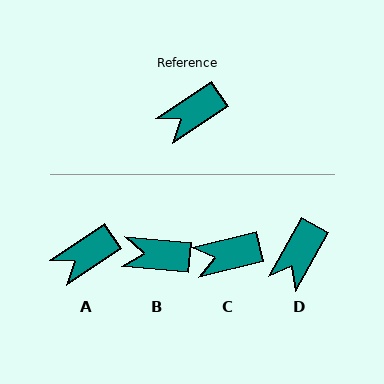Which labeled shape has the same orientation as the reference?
A.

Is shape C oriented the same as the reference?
No, it is off by about 20 degrees.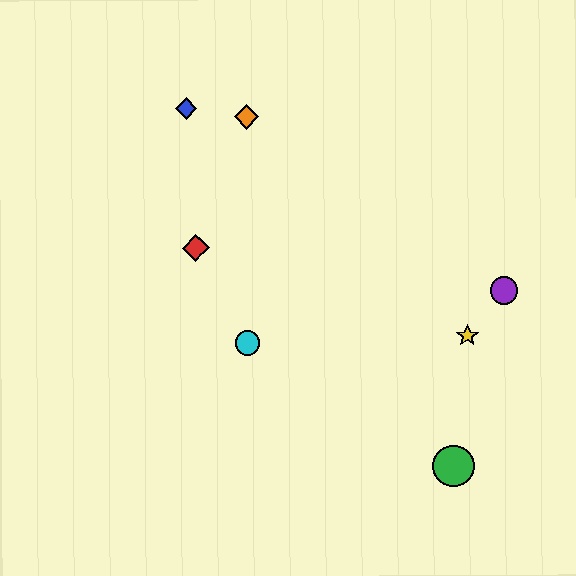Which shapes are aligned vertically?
The orange diamond, the cyan circle are aligned vertically.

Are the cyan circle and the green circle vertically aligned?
No, the cyan circle is at x≈248 and the green circle is at x≈453.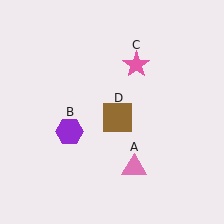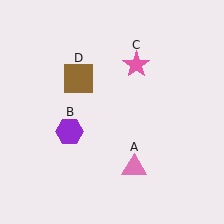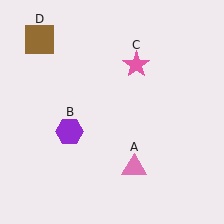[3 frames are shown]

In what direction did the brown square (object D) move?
The brown square (object D) moved up and to the left.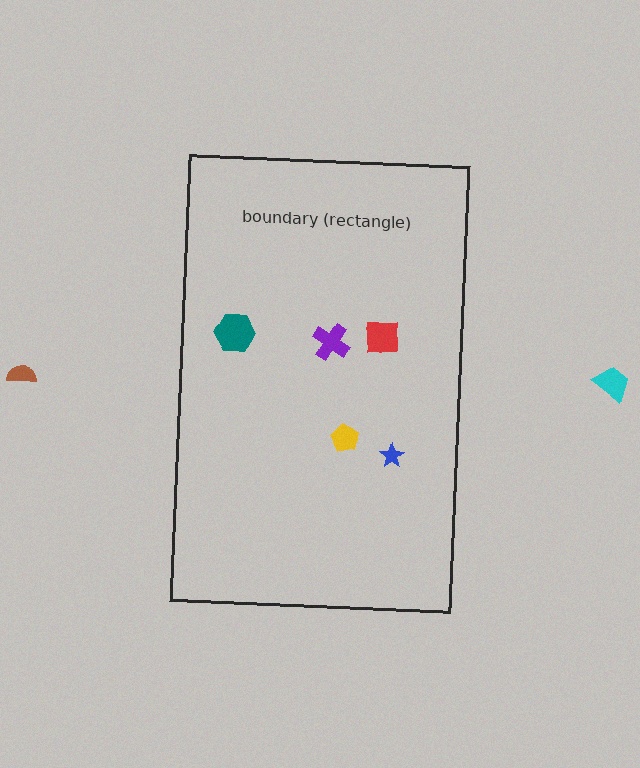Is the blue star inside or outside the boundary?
Inside.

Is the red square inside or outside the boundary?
Inside.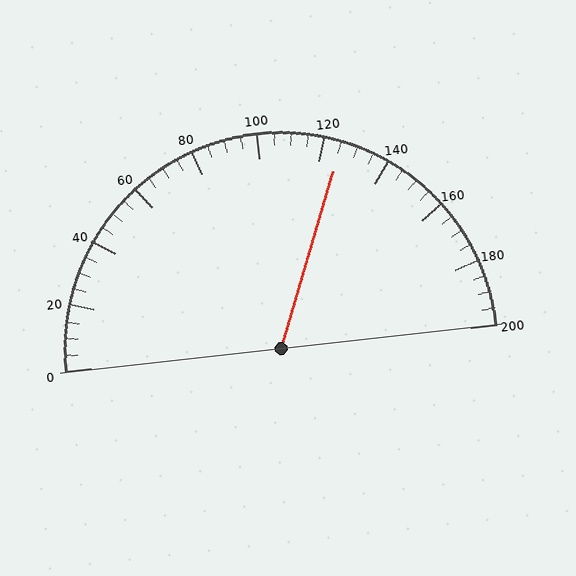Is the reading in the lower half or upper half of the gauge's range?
The reading is in the upper half of the range (0 to 200).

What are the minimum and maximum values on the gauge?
The gauge ranges from 0 to 200.